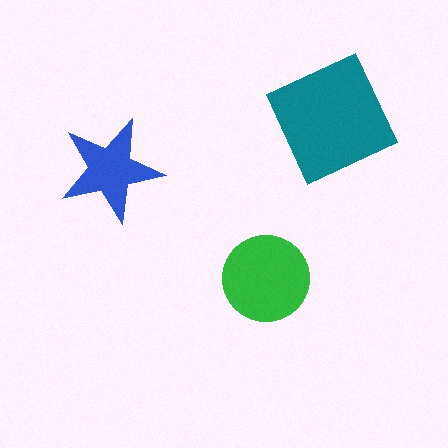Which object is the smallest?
The blue star.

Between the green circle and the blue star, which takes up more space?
The green circle.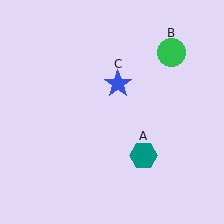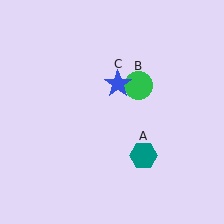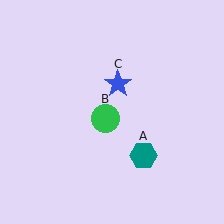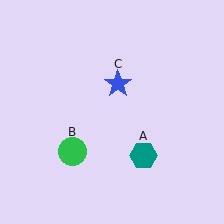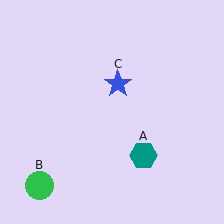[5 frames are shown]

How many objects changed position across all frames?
1 object changed position: green circle (object B).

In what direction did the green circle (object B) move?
The green circle (object B) moved down and to the left.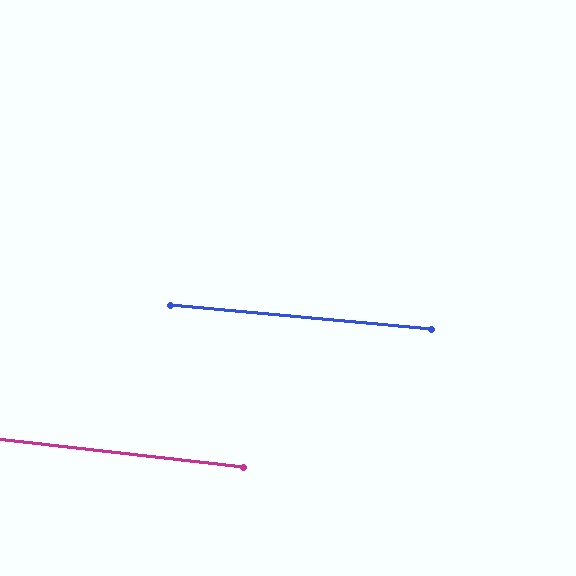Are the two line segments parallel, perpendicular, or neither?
Parallel — their directions differ by only 1.1°.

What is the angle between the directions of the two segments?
Approximately 1 degree.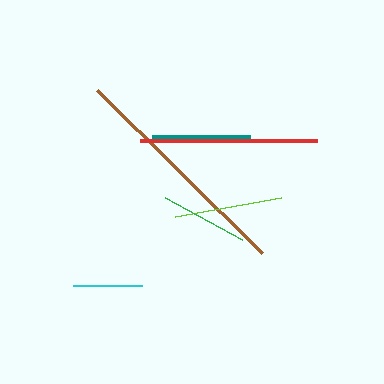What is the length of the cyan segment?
The cyan segment is approximately 69 pixels long.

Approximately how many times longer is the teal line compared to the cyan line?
The teal line is approximately 1.4 times the length of the cyan line.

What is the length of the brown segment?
The brown segment is approximately 232 pixels long.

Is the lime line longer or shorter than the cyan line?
The lime line is longer than the cyan line.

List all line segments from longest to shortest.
From longest to shortest: brown, red, lime, teal, green, cyan.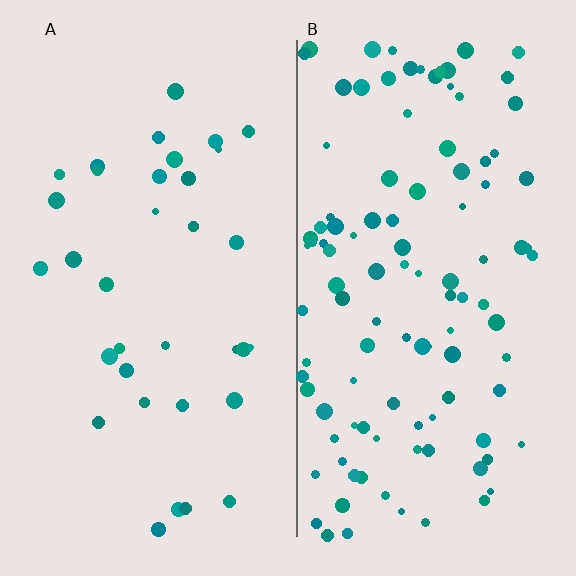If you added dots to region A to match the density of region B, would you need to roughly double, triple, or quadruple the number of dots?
Approximately triple.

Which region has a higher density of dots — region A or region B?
B (the right).